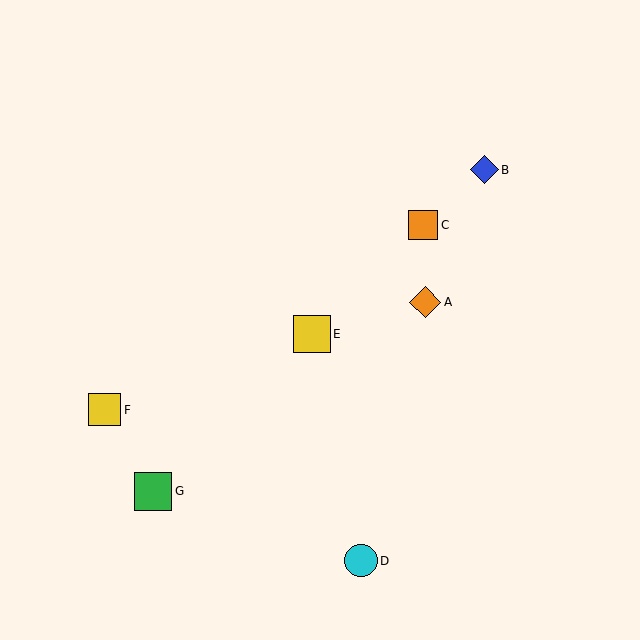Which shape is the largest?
The green square (labeled G) is the largest.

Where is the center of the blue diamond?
The center of the blue diamond is at (484, 170).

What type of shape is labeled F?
Shape F is a yellow square.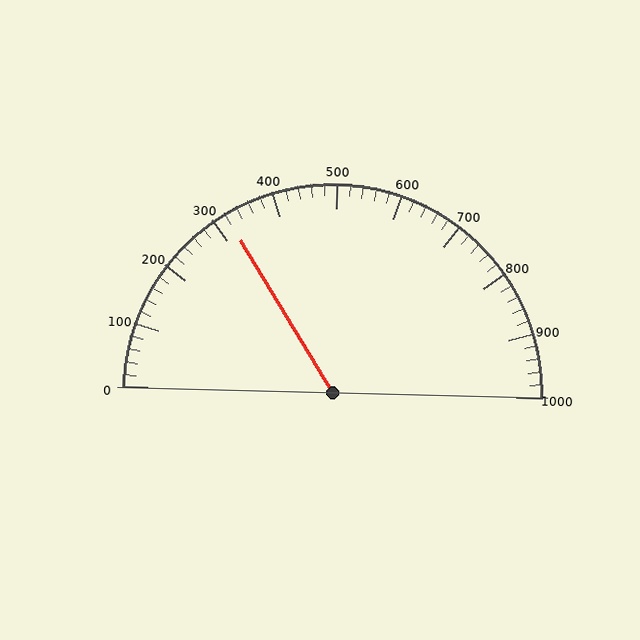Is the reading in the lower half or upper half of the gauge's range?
The reading is in the lower half of the range (0 to 1000).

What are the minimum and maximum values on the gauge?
The gauge ranges from 0 to 1000.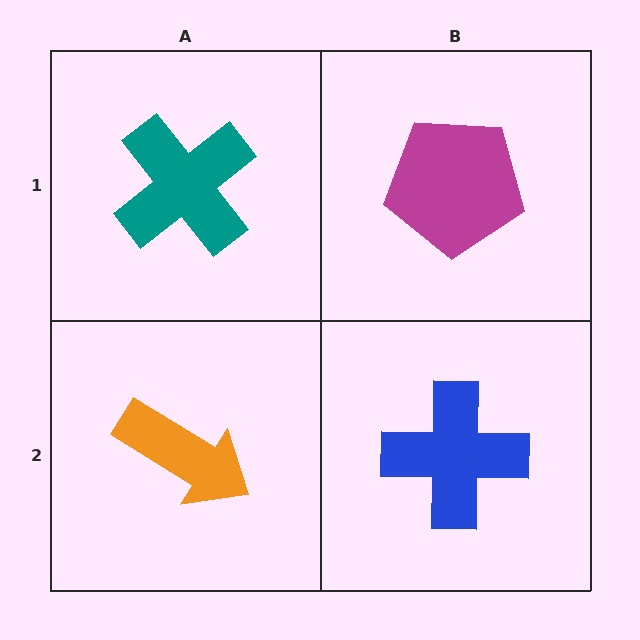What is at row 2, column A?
An orange arrow.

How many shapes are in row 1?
2 shapes.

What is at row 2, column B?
A blue cross.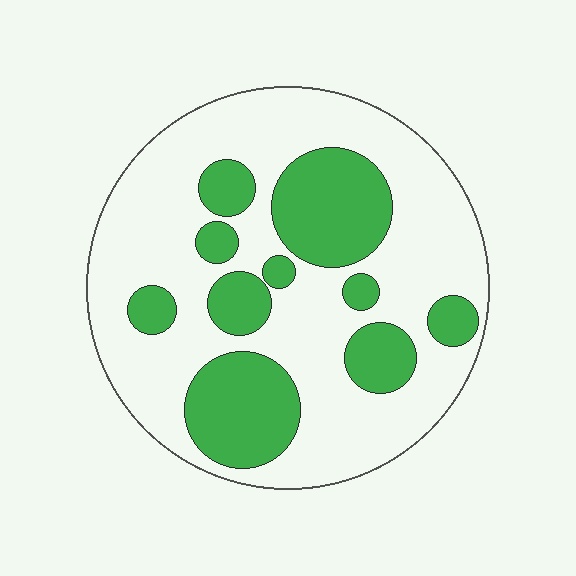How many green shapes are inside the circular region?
10.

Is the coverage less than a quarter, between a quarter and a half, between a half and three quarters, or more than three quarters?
Between a quarter and a half.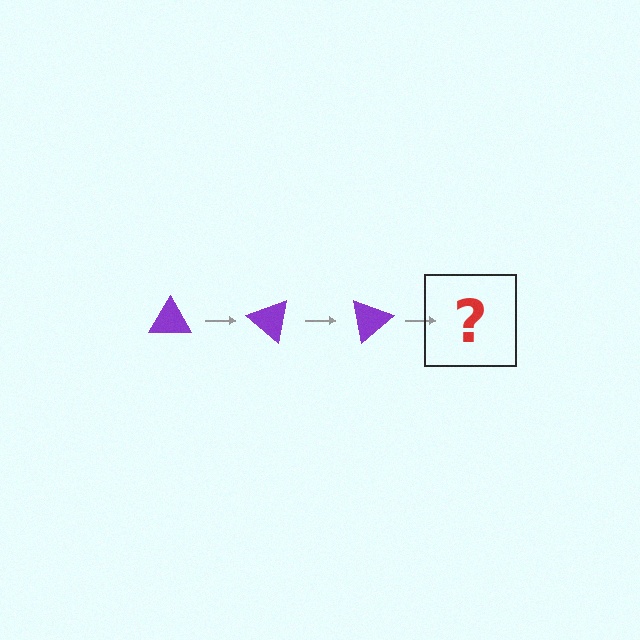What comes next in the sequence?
The next element should be a purple triangle rotated 120 degrees.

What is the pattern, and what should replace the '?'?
The pattern is that the triangle rotates 40 degrees each step. The '?' should be a purple triangle rotated 120 degrees.